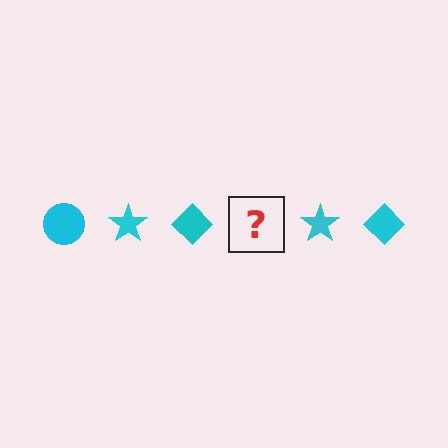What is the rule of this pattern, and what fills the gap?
The rule is that the pattern cycles through circle, star, diamond shapes in cyan. The gap should be filled with a cyan circle.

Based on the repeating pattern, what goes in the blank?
The blank should be a cyan circle.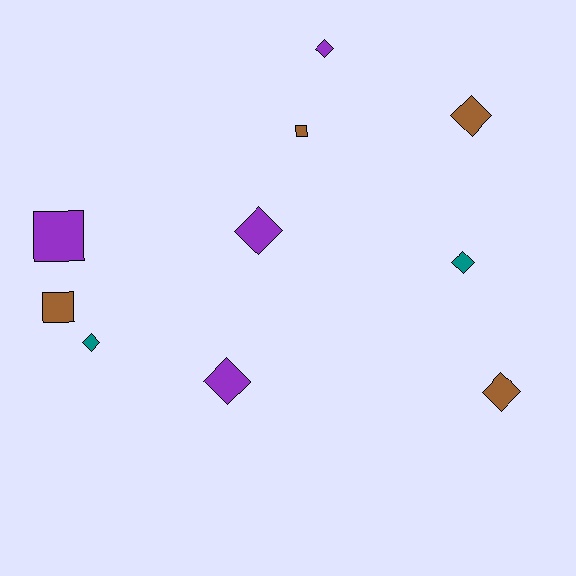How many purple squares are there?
There is 1 purple square.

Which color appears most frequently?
Brown, with 4 objects.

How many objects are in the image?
There are 10 objects.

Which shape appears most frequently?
Diamond, with 7 objects.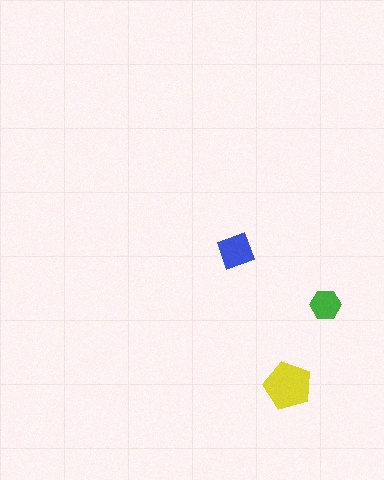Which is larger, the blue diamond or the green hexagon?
The blue diamond.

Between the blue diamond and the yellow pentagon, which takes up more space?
The yellow pentagon.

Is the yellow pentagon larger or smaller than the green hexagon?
Larger.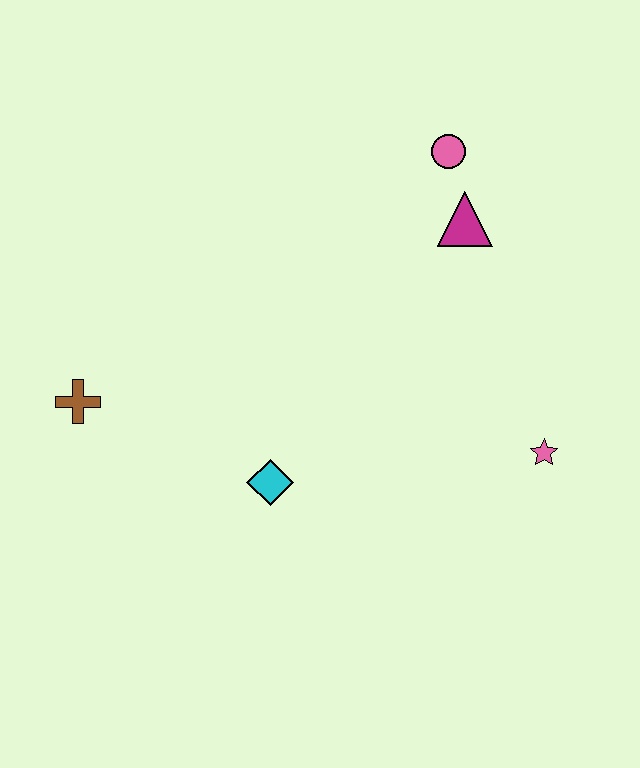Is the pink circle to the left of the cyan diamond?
No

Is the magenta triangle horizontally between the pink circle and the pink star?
Yes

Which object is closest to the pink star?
The magenta triangle is closest to the pink star.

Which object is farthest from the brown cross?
The pink star is farthest from the brown cross.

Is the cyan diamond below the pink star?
Yes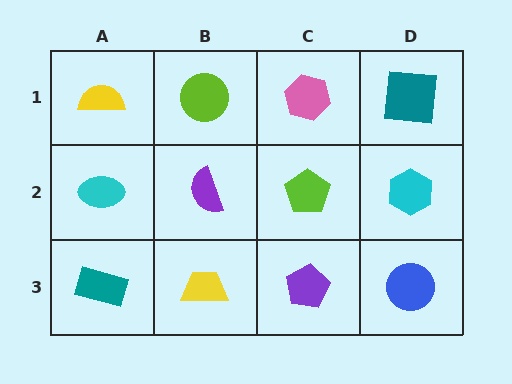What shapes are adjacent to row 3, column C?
A lime pentagon (row 2, column C), a yellow trapezoid (row 3, column B), a blue circle (row 3, column D).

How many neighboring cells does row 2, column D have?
3.